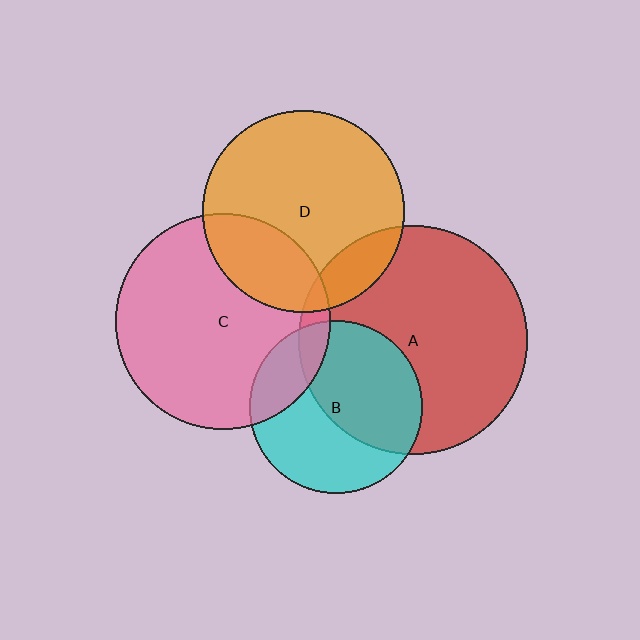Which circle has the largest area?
Circle A (red).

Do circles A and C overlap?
Yes.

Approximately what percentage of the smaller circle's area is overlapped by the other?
Approximately 5%.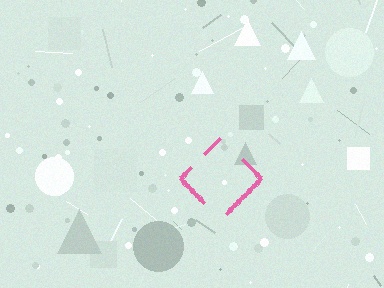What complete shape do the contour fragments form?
The contour fragments form a diamond.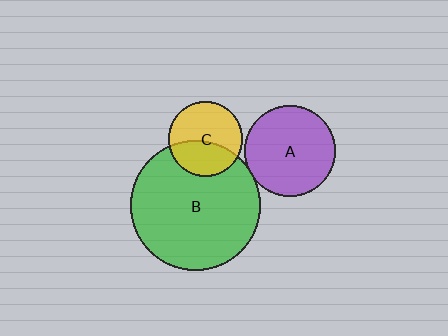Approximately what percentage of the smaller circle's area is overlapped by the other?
Approximately 40%.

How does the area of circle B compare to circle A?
Approximately 2.0 times.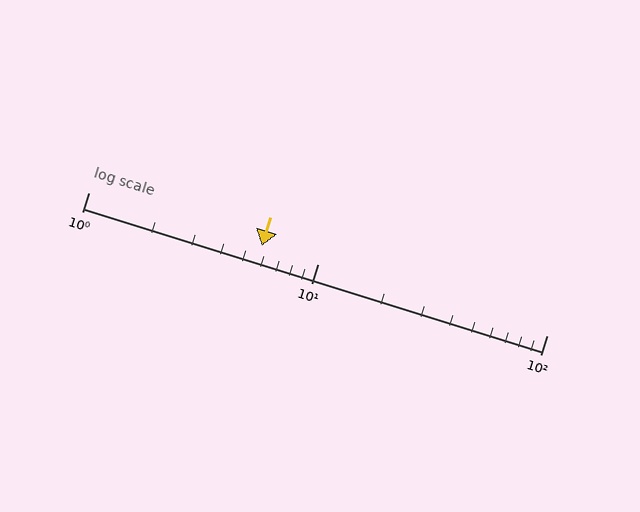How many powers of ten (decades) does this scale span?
The scale spans 2 decades, from 1 to 100.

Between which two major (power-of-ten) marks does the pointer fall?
The pointer is between 1 and 10.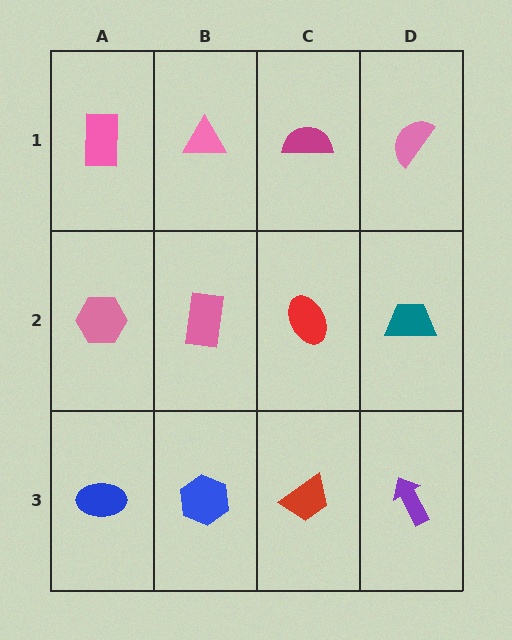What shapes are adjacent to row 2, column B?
A pink triangle (row 1, column B), a blue hexagon (row 3, column B), a pink hexagon (row 2, column A), a red ellipse (row 2, column C).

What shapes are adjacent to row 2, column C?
A magenta semicircle (row 1, column C), a red trapezoid (row 3, column C), a pink rectangle (row 2, column B), a teal trapezoid (row 2, column D).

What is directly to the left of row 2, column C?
A pink rectangle.